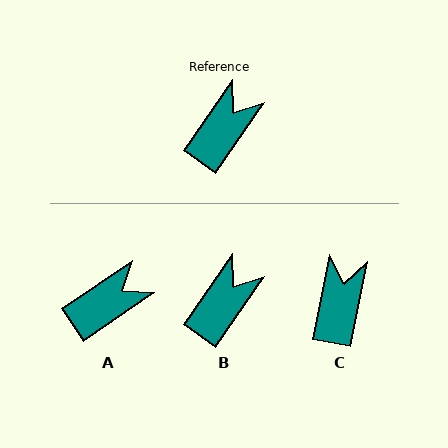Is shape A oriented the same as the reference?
No, it is off by about 21 degrees.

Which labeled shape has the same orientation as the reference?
B.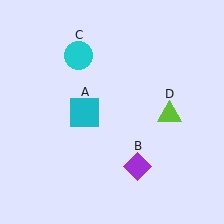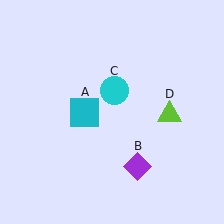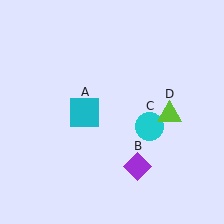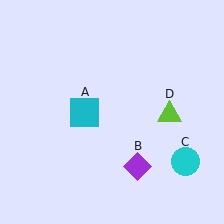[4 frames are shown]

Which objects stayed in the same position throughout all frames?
Cyan square (object A) and purple diamond (object B) and lime triangle (object D) remained stationary.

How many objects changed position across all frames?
1 object changed position: cyan circle (object C).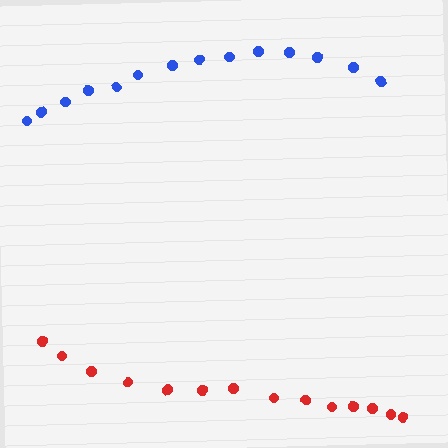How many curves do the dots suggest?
There are 2 distinct paths.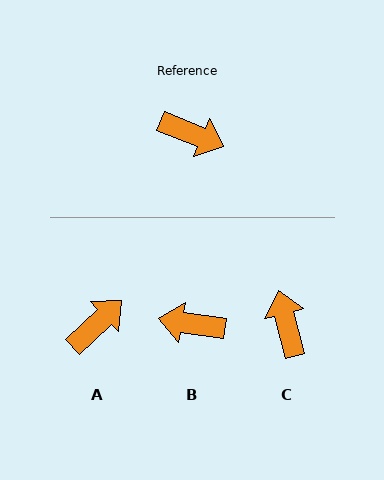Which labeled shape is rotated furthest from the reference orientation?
B, about 167 degrees away.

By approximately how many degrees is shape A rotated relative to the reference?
Approximately 66 degrees counter-clockwise.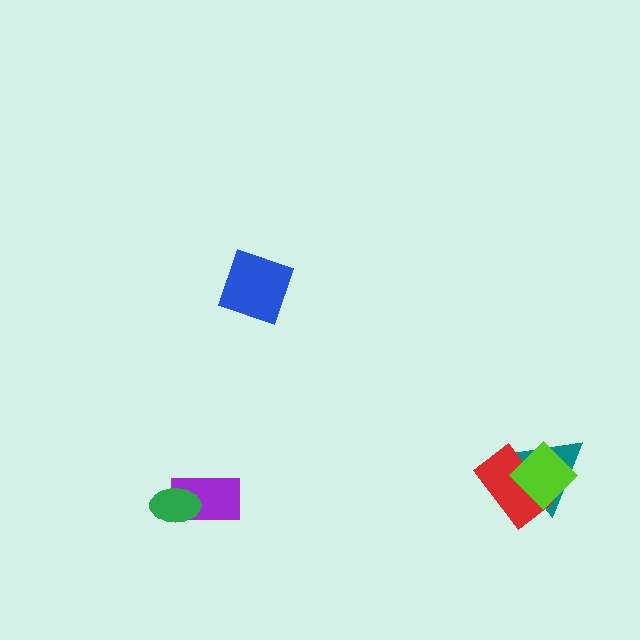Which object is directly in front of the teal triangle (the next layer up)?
The red rectangle is directly in front of the teal triangle.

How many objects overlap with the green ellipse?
1 object overlaps with the green ellipse.